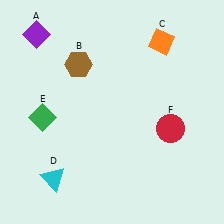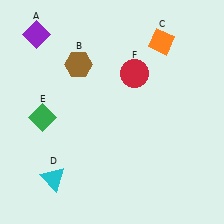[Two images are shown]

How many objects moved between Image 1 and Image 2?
1 object moved between the two images.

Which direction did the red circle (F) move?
The red circle (F) moved up.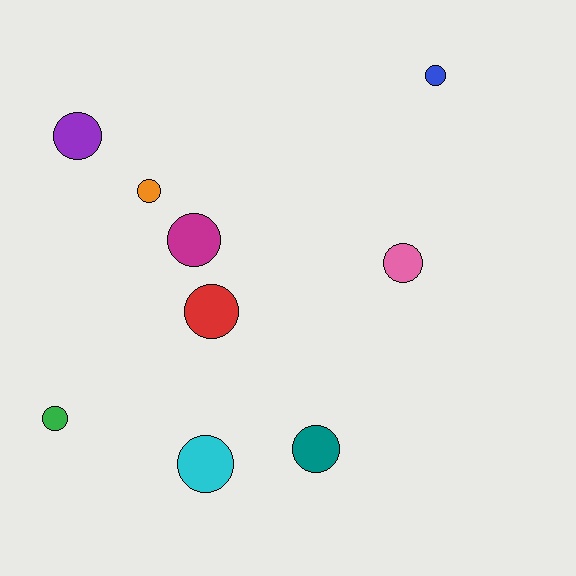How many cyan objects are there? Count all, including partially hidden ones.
There is 1 cyan object.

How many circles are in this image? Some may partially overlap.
There are 9 circles.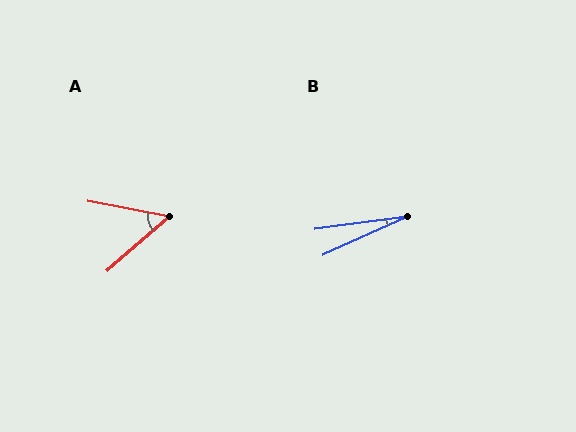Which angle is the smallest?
B, at approximately 17 degrees.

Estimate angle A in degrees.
Approximately 52 degrees.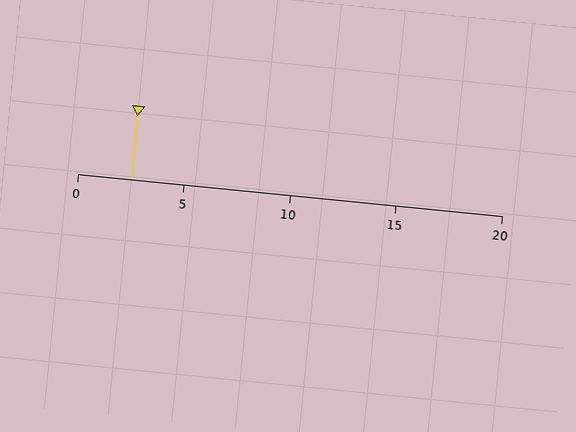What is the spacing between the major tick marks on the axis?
The major ticks are spaced 5 apart.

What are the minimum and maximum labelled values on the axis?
The axis runs from 0 to 20.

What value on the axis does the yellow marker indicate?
The marker indicates approximately 2.5.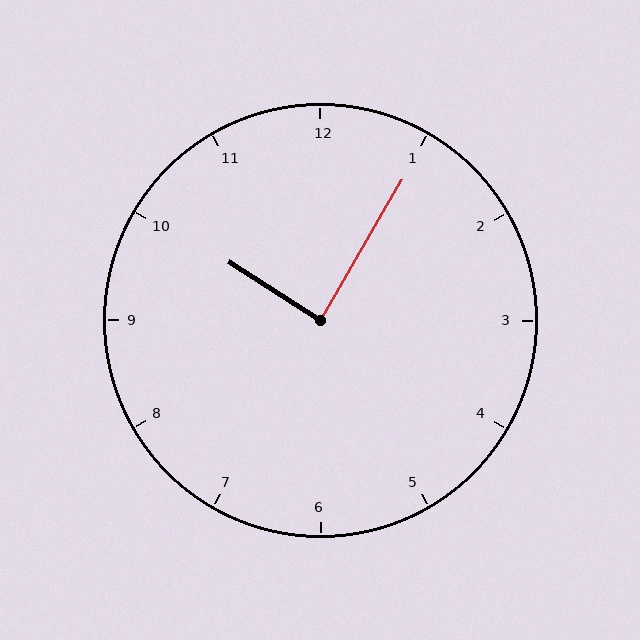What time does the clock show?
10:05.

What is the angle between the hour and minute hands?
Approximately 88 degrees.